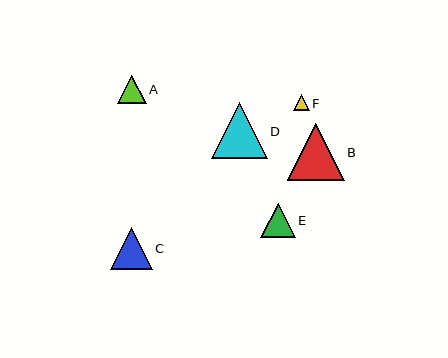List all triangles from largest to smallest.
From largest to smallest: B, D, C, E, A, F.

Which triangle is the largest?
Triangle B is the largest with a size of approximately 57 pixels.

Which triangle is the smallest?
Triangle F is the smallest with a size of approximately 16 pixels.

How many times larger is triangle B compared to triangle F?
Triangle B is approximately 3.7 times the size of triangle F.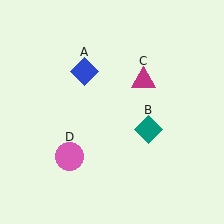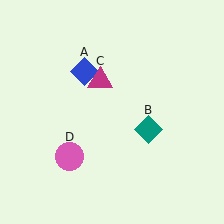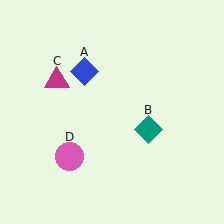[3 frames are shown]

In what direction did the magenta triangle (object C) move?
The magenta triangle (object C) moved left.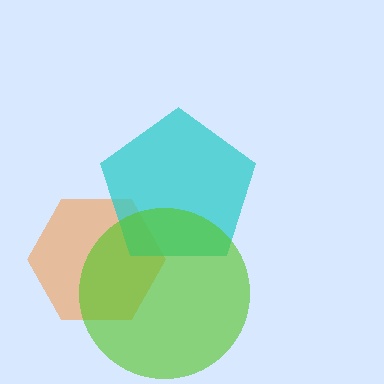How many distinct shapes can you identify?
There are 3 distinct shapes: an orange hexagon, a cyan pentagon, a lime circle.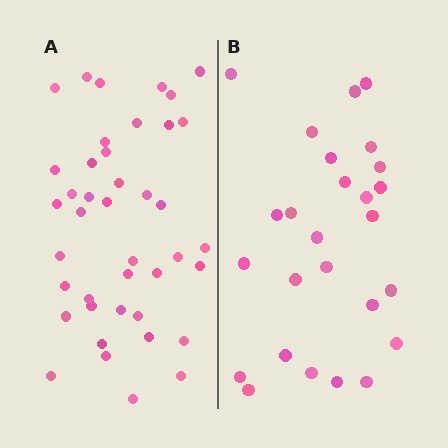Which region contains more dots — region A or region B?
Region A (the left region) has more dots.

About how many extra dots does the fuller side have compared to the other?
Region A has approximately 15 more dots than region B.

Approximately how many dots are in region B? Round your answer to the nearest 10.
About 30 dots. (The exact count is 26, which rounds to 30.)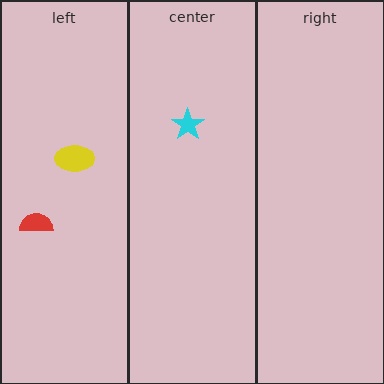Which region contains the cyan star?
The center region.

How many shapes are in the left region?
2.